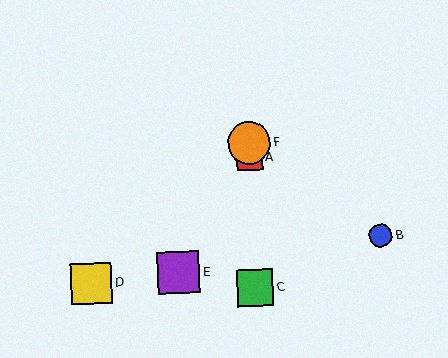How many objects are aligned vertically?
3 objects (A, C, F) are aligned vertically.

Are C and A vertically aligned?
Yes, both are at x≈255.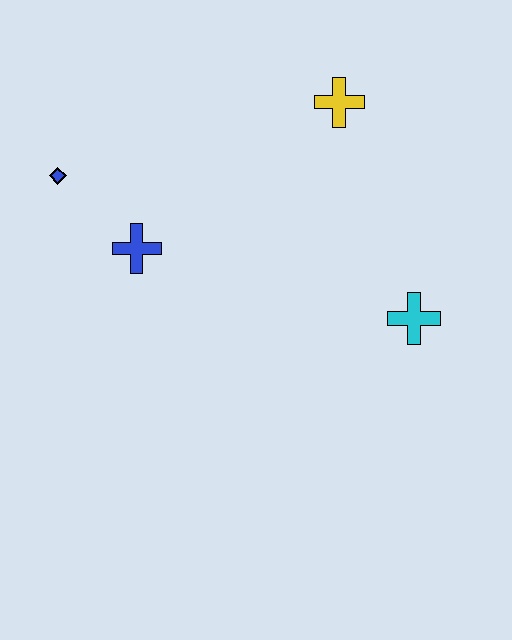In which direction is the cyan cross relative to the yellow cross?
The cyan cross is below the yellow cross.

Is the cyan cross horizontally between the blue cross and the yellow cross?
No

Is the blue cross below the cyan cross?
No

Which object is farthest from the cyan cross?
The blue diamond is farthest from the cyan cross.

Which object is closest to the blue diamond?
The blue cross is closest to the blue diamond.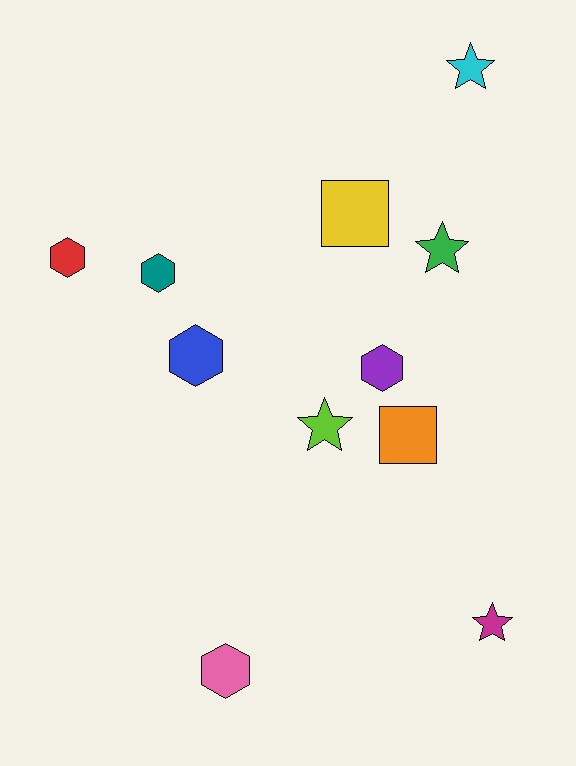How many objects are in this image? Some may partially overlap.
There are 11 objects.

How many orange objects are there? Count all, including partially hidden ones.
There is 1 orange object.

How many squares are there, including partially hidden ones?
There are 2 squares.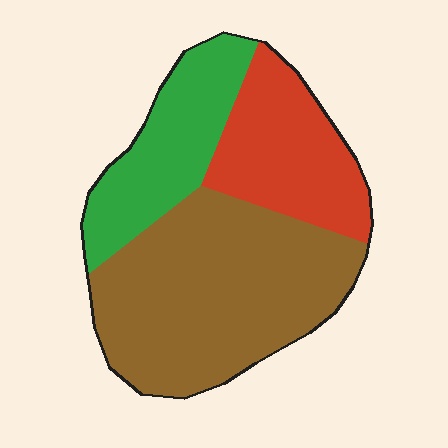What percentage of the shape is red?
Red covers 25% of the shape.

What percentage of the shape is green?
Green takes up about one quarter (1/4) of the shape.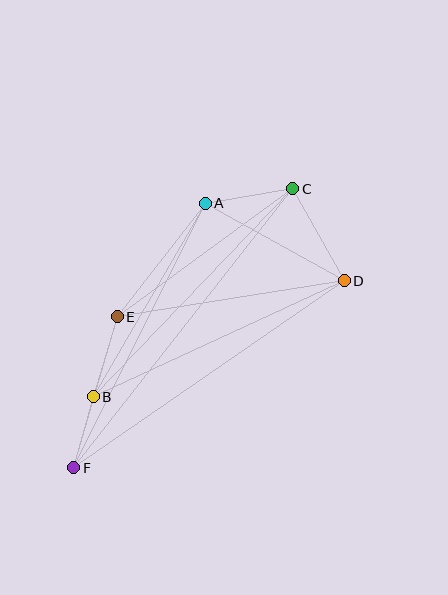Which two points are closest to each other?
Points B and F are closest to each other.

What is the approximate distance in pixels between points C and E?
The distance between C and E is approximately 217 pixels.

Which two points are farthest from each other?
Points C and F are farthest from each other.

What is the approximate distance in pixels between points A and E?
The distance between A and E is approximately 144 pixels.